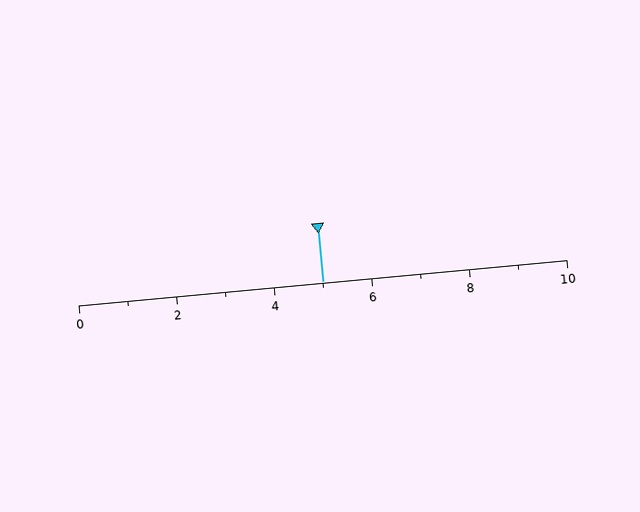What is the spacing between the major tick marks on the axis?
The major ticks are spaced 2 apart.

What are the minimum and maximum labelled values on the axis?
The axis runs from 0 to 10.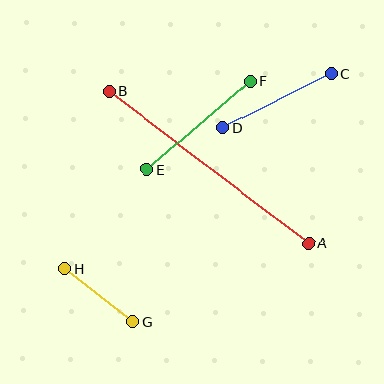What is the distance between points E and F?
The distance is approximately 136 pixels.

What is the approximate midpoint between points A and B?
The midpoint is at approximately (209, 167) pixels.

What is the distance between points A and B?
The distance is approximately 251 pixels.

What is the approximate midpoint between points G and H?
The midpoint is at approximately (99, 295) pixels.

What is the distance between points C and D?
The distance is approximately 122 pixels.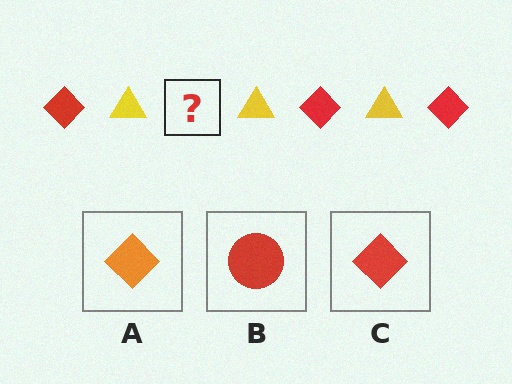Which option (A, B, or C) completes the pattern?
C.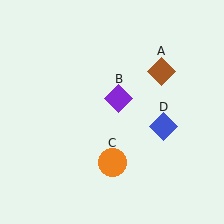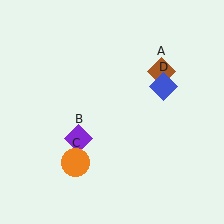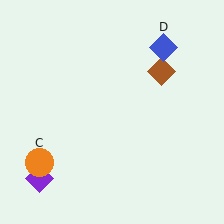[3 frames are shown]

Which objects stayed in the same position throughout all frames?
Brown diamond (object A) remained stationary.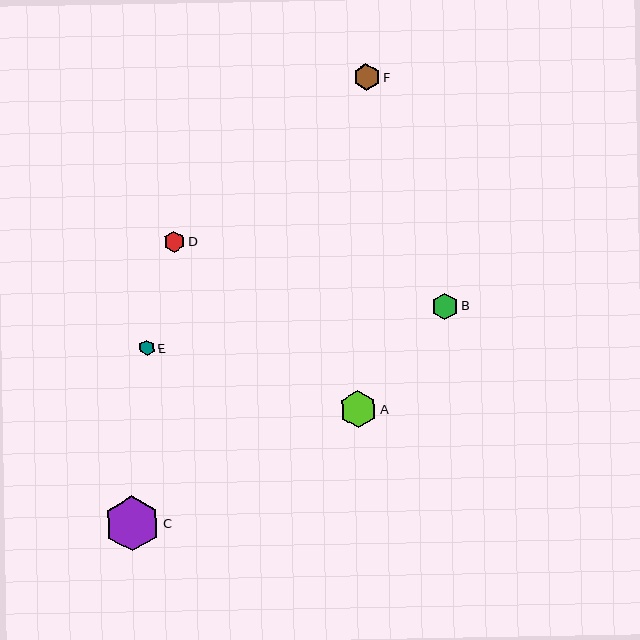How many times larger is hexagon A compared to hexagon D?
Hexagon A is approximately 1.7 times the size of hexagon D.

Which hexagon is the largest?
Hexagon C is the largest with a size of approximately 55 pixels.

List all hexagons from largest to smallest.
From largest to smallest: C, A, B, F, D, E.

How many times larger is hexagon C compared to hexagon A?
Hexagon C is approximately 1.5 times the size of hexagon A.